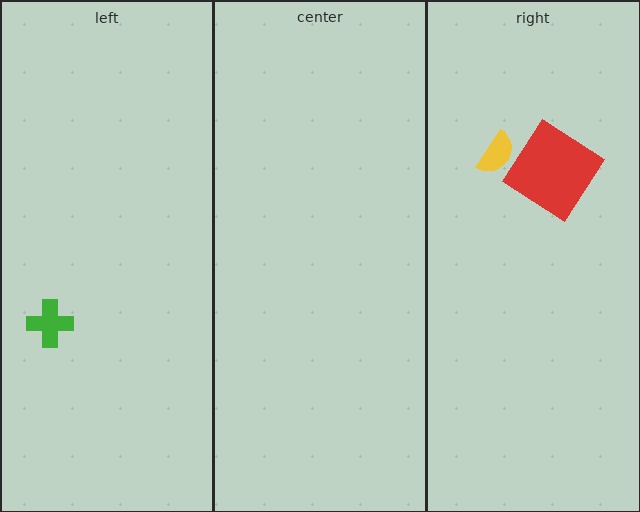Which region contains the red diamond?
The right region.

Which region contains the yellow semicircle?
The right region.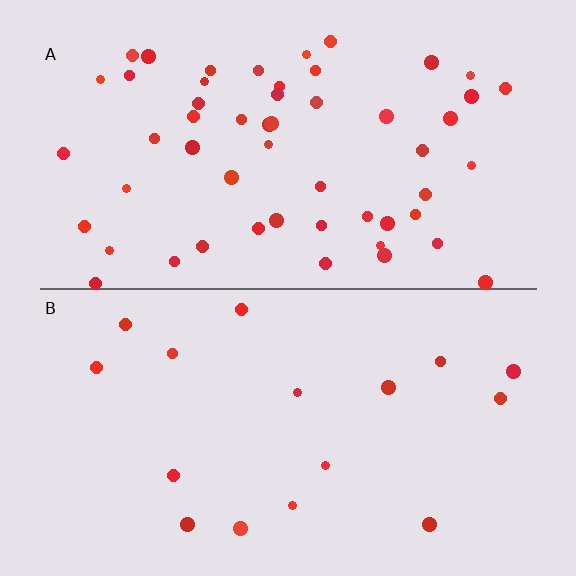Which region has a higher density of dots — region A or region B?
A (the top).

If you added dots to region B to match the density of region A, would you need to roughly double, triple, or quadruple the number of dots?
Approximately triple.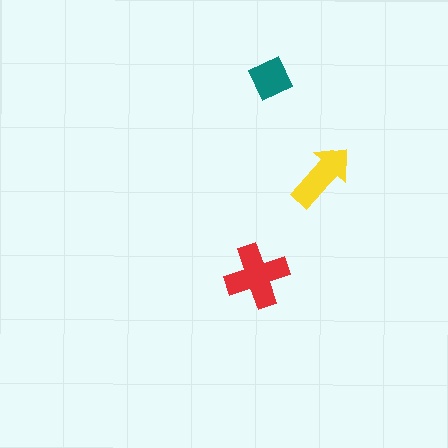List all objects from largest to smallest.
The red cross, the yellow arrow, the teal diamond.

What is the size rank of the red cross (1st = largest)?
1st.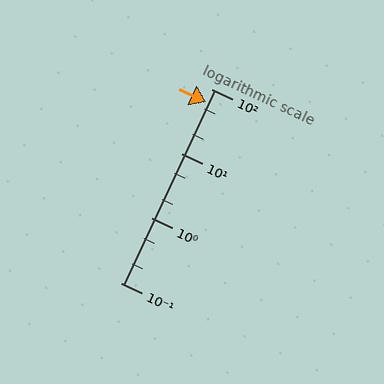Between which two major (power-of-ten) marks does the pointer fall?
The pointer is between 10 and 100.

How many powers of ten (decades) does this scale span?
The scale spans 3 decades, from 0.1 to 100.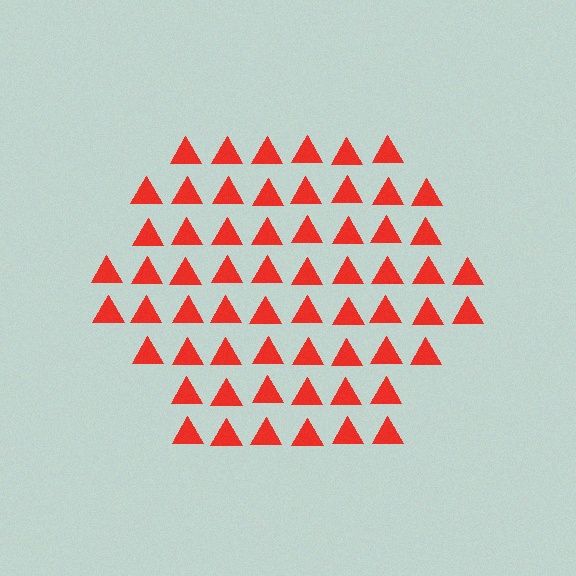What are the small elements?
The small elements are triangles.